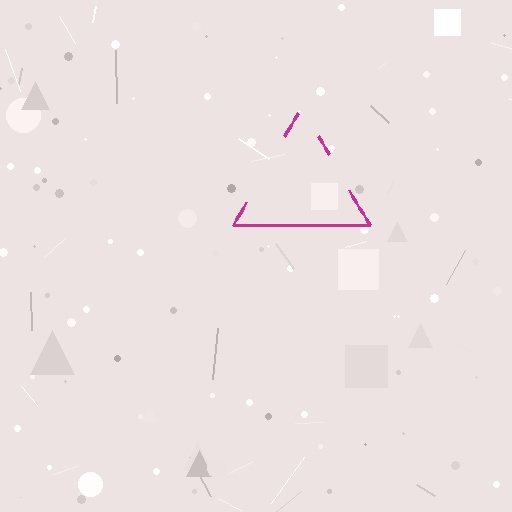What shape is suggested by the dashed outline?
The dashed outline suggests a triangle.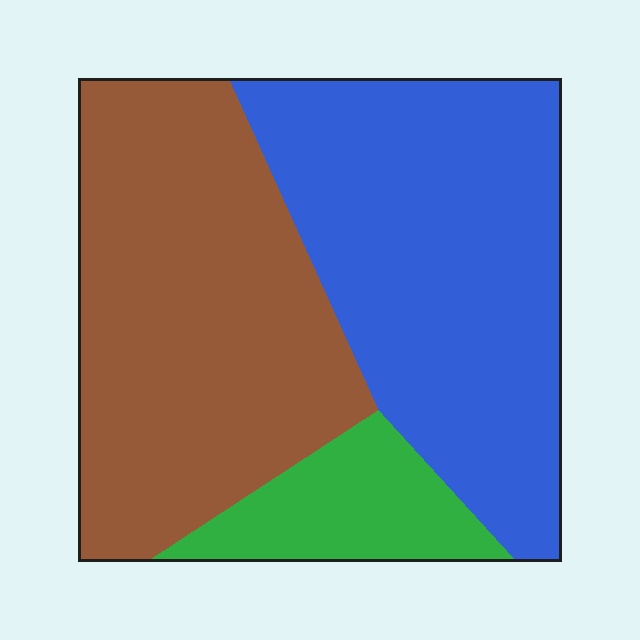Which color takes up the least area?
Green, at roughly 10%.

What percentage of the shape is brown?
Brown takes up between a third and a half of the shape.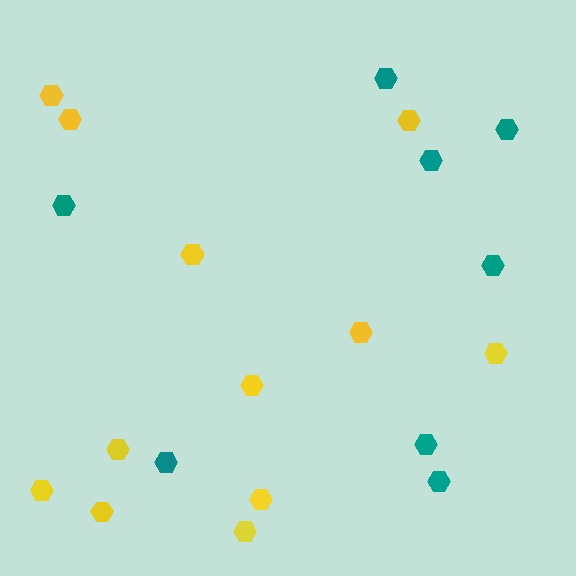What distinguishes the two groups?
There are 2 groups: one group of teal hexagons (8) and one group of yellow hexagons (12).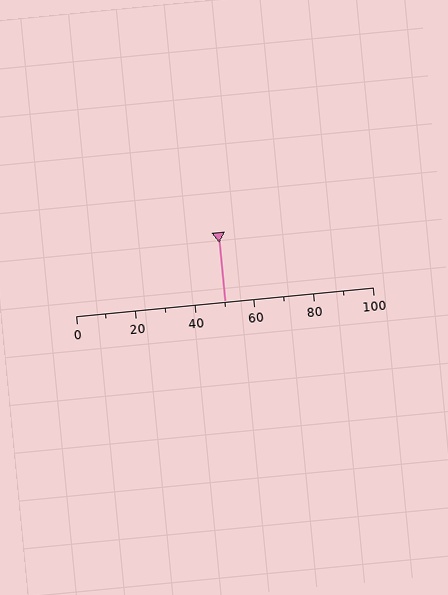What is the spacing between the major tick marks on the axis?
The major ticks are spaced 20 apart.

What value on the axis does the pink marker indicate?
The marker indicates approximately 50.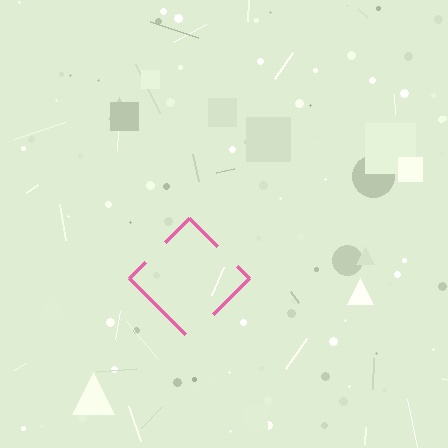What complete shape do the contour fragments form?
The contour fragments form a diamond.